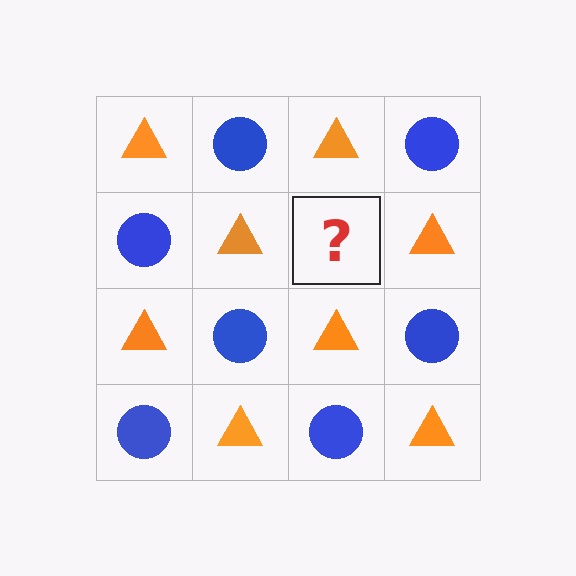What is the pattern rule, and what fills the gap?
The rule is that it alternates orange triangle and blue circle in a checkerboard pattern. The gap should be filled with a blue circle.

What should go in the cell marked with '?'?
The missing cell should contain a blue circle.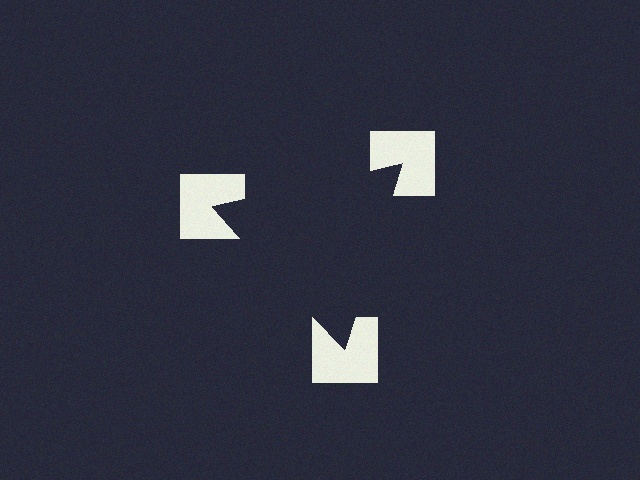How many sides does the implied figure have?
3 sides.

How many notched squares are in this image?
There are 3 — one at each vertex of the illusory triangle.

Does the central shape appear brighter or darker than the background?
It typically appears slightly darker than the background, even though no actual brightness change is drawn.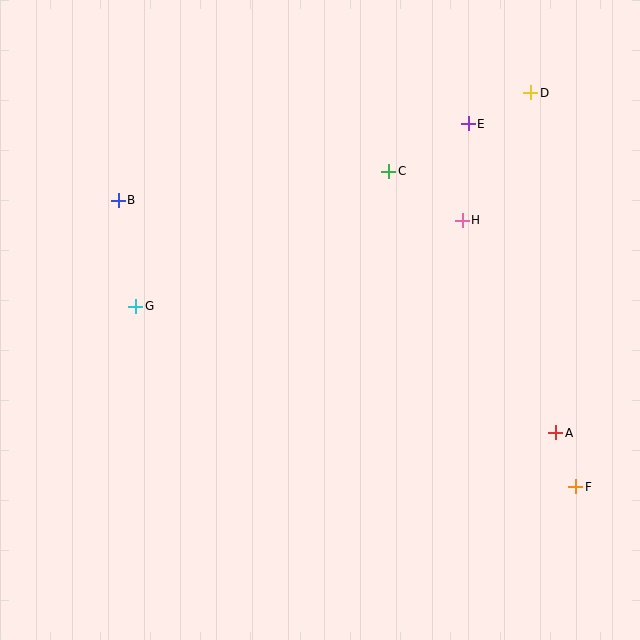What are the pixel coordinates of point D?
Point D is at (531, 93).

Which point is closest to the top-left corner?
Point B is closest to the top-left corner.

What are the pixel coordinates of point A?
Point A is at (556, 433).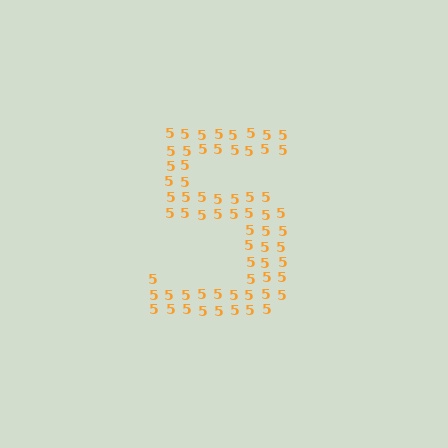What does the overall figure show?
The overall figure shows the digit 5.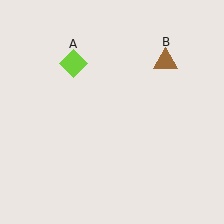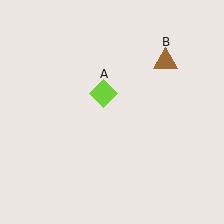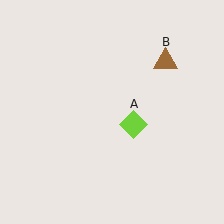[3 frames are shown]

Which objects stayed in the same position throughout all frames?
Brown triangle (object B) remained stationary.